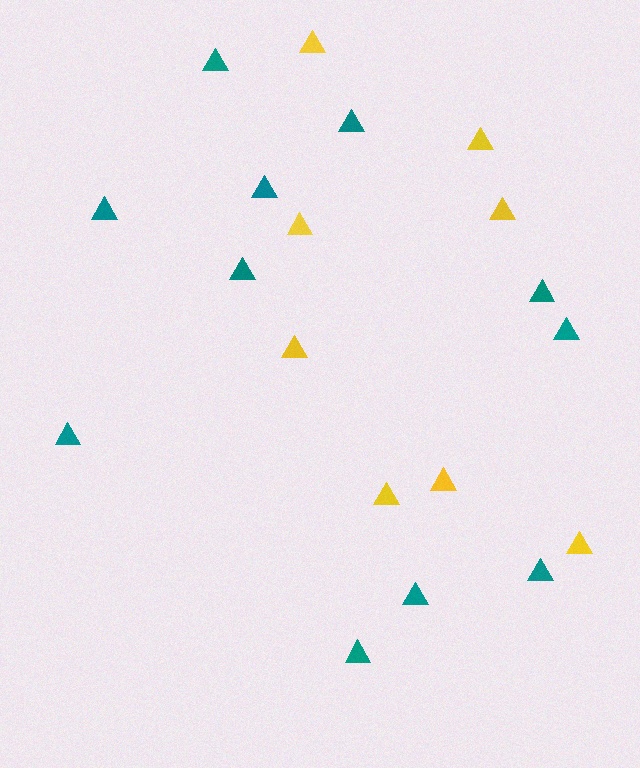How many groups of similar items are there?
There are 2 groups: one group of yellow triangles (8) and one group of teal triangles (11).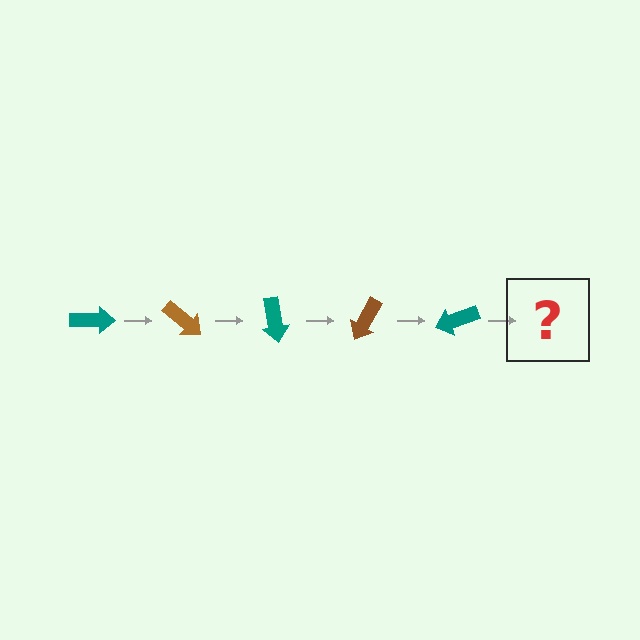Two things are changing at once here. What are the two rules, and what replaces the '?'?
The two rules are that it rotates 40 degrees each step and the color cycles through teal and brown. The '?' should be a brown arrow, rotated 200 degrees from the start.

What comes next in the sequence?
The next element should be a brown arrow, rotated 200 degrees from the start.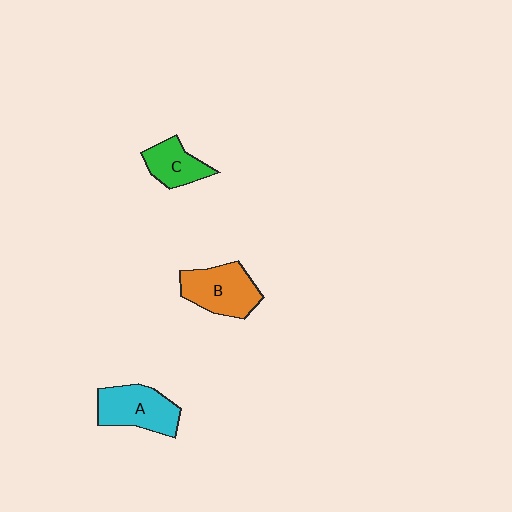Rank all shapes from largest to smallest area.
From largest to smallest: B (orange), A (cyan), C (green).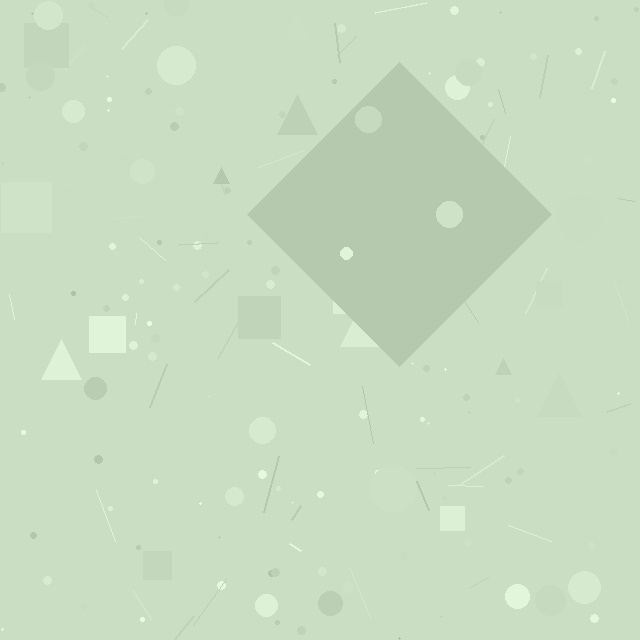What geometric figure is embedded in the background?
A diamond is embedded in the background.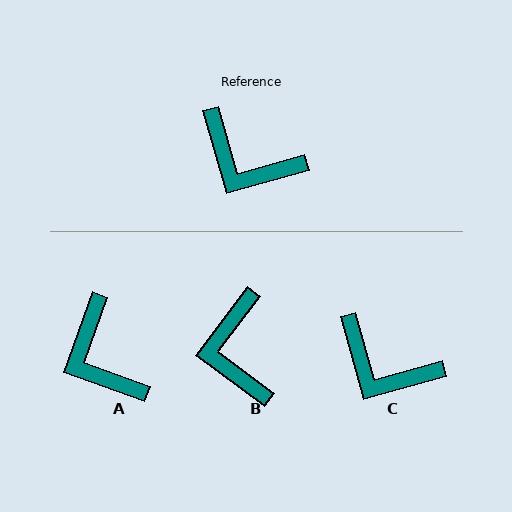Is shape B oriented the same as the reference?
No, it is off by about 53 degrees.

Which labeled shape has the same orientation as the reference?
C.